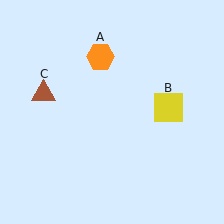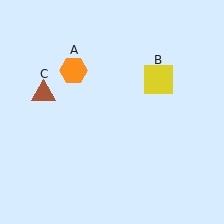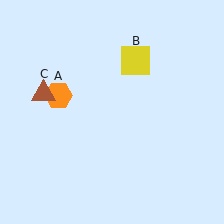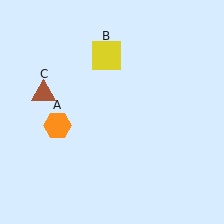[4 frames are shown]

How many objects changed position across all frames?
2 objects changed position: orange hexagon (object A), yellow square (object B).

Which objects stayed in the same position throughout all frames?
Brown triangle (object C) remained stationary.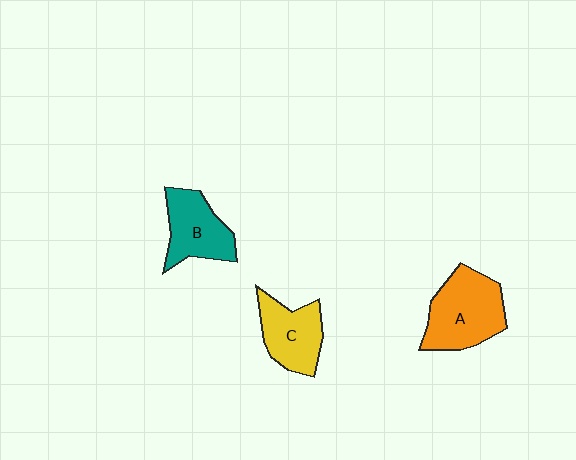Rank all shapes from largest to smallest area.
From largest to smallest: A (orange), B (teal), C (yellow).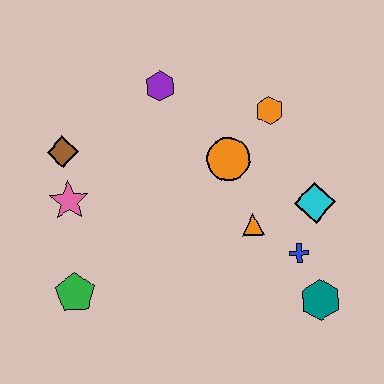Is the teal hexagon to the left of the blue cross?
No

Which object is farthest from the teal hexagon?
The brown diamond is farthest from the teal hexagon.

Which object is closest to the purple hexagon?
The orange circle is closest to the purple hexagon.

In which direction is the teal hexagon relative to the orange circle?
The teal hexagon is below the orange circle.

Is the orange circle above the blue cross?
Yes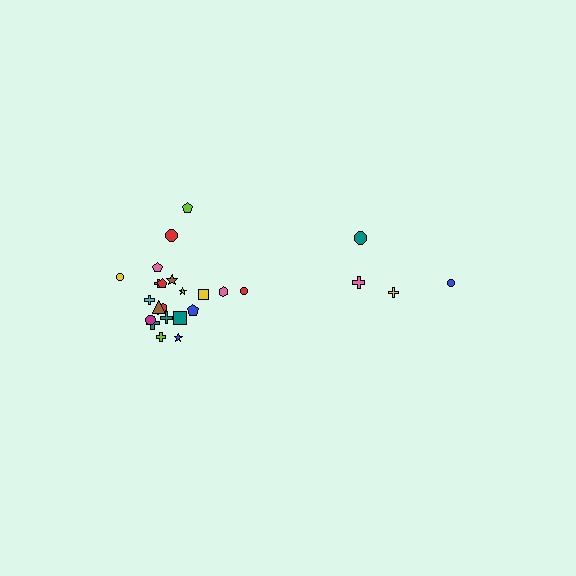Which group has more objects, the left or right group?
The left group.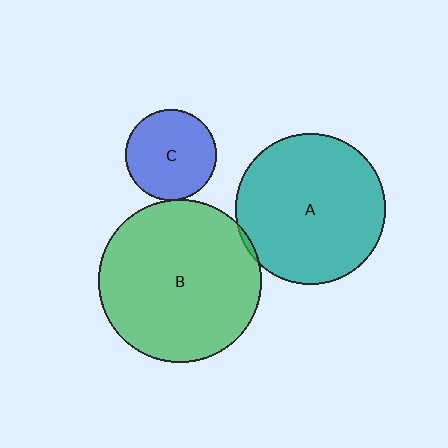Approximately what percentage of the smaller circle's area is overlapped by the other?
Approximately 5%.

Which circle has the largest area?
Circle B (green).